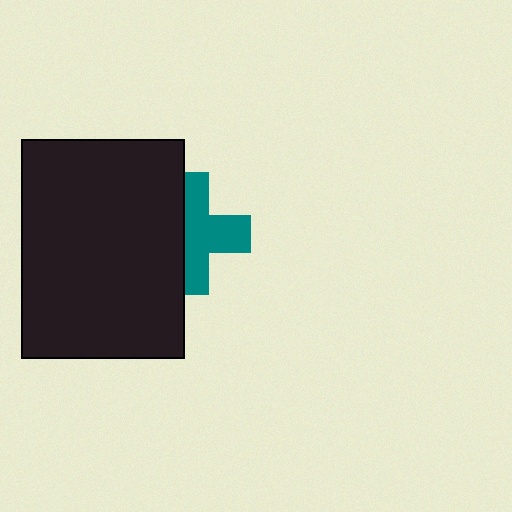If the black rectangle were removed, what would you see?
You would see the complete teal cross.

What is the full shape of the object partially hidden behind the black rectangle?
The partially hidden object is a teal cross.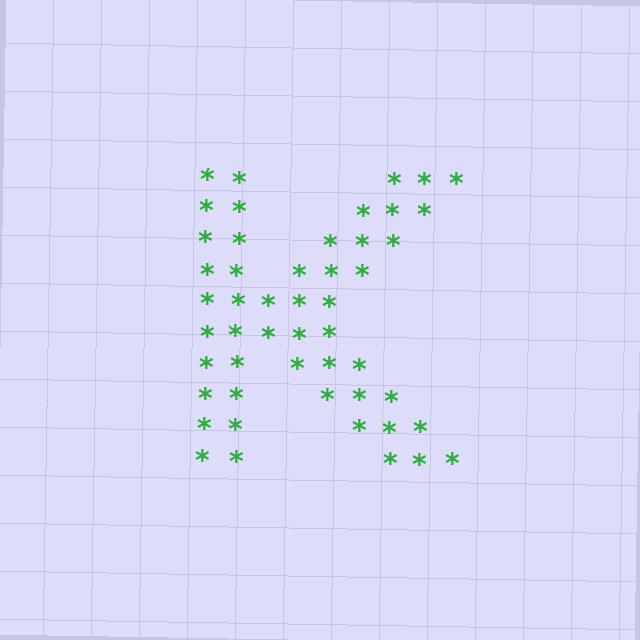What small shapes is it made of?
It is made of small asterisks.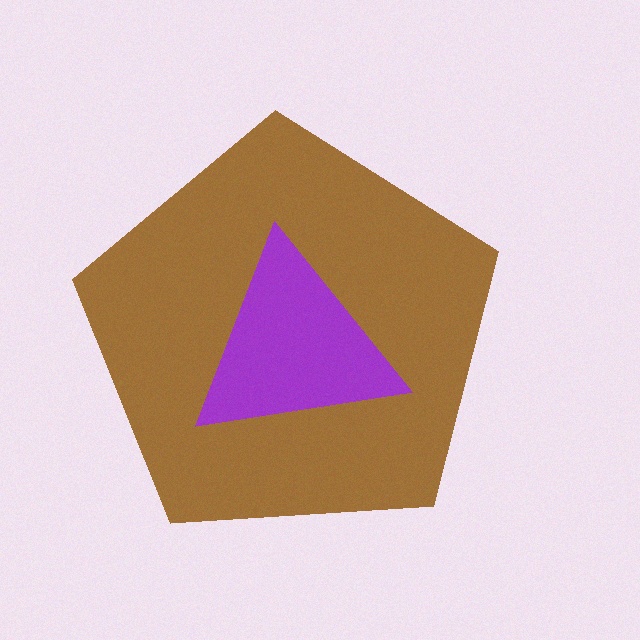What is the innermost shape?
The purple triangle.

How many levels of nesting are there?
2.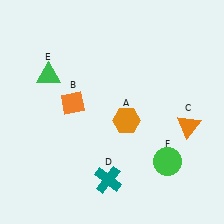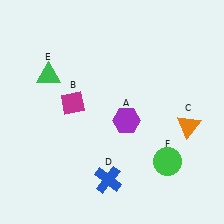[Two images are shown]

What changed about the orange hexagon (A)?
In Image 1, A is orange. In Image 2, it changed to purple.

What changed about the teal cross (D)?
In Image 1, D is teal. In Image 2, it changed to blue.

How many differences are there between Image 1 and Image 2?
There are 3 differences between the two images.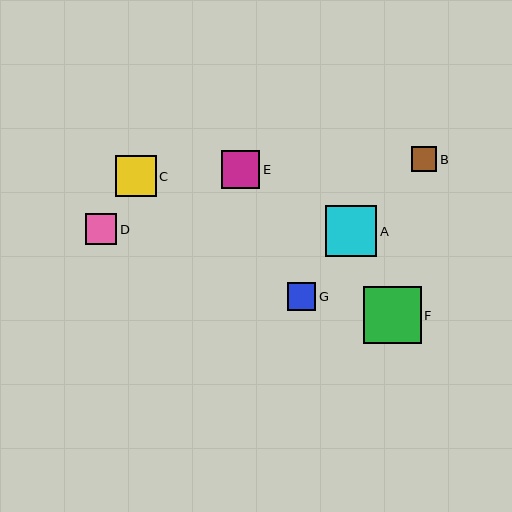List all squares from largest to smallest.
From largest to smallest: F, A, C, E, D, G, B.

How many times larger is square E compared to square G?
Square E is approximately 1.3 times the size of square G.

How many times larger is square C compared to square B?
Square C is approximately 1.6 times the size of square B.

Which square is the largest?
Square F is the largest with a size of approximately 58 pixels.